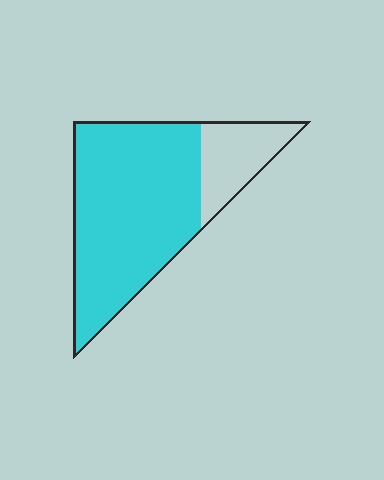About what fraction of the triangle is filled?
About four fifths (4/5).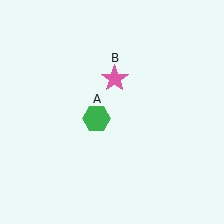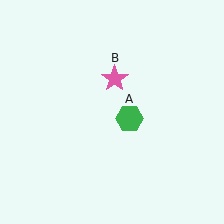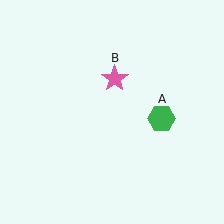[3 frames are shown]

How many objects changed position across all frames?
1 object changed position: green hexagon (object A).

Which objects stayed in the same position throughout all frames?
Pink star (object B) remained stationary.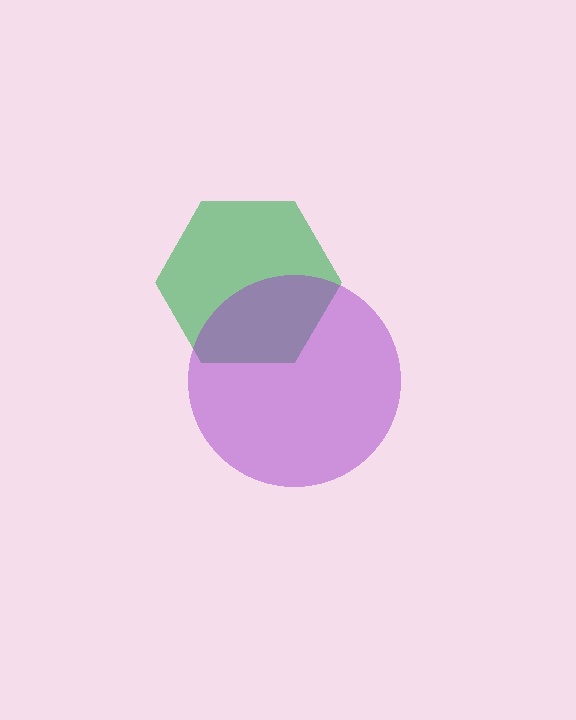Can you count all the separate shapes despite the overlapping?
Yes, there are 2 separate shapes.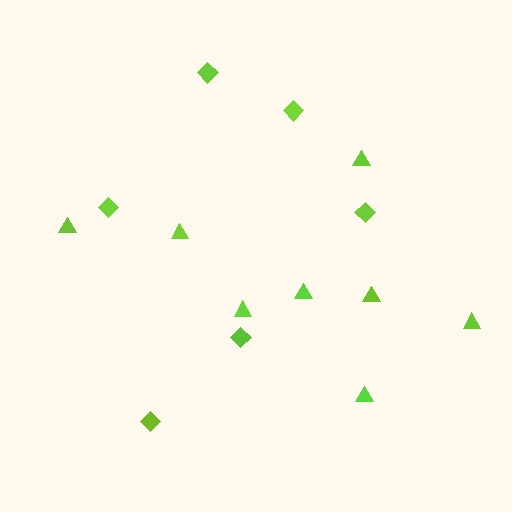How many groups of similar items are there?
There are 2 groups: one group of diamonds (6) and one group of triangles (8).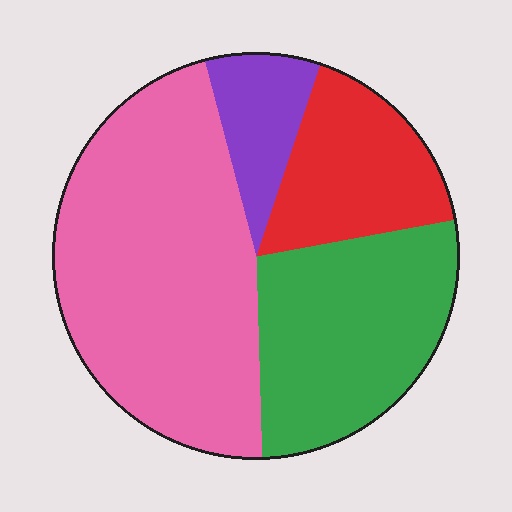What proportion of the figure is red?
Red takes up about one sixth (1/6) of the figure.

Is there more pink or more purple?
Pink.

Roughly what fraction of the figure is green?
Green covers 27% of the figure.